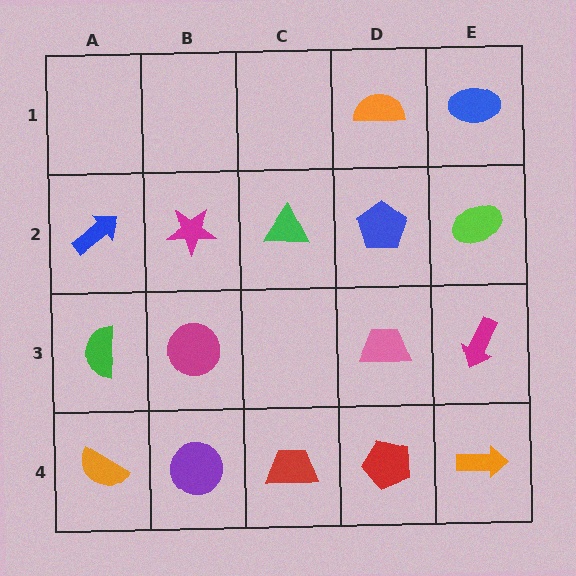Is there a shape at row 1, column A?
No, that cell is empty.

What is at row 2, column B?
A magenta star.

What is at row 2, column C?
A green triangle.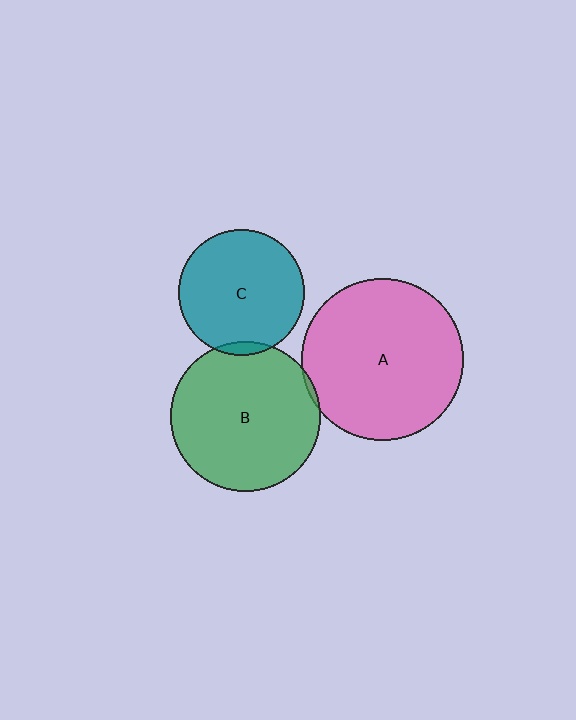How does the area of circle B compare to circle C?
Approximately 1.4 times.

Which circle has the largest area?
Circle A (pink).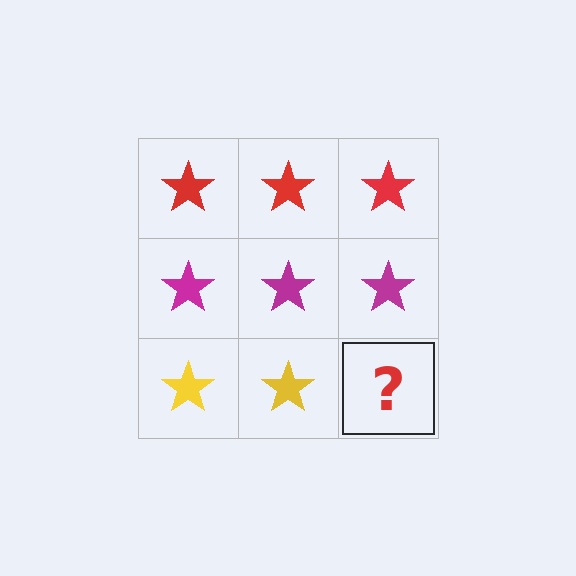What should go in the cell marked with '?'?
The missing cell should contain a yellow star.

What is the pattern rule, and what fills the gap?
The rule is that each row has a consistent color. The gap should be filled with a yellow star.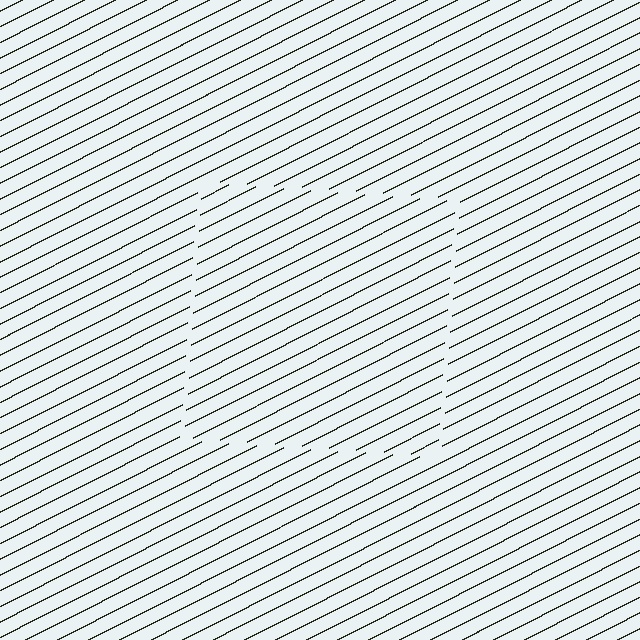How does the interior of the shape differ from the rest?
The interior of the shape contains the same grating, shifted by half a period — the contour is defined by the phase discontinuity where line-ends from the inner and outer gratings abut.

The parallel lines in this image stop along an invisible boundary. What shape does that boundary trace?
An illusory square. The interior of the shape contains the same grating, shifted by half a period — the contour is defined by the phase discontinuity where line-ends from the inner and outer gratings abut.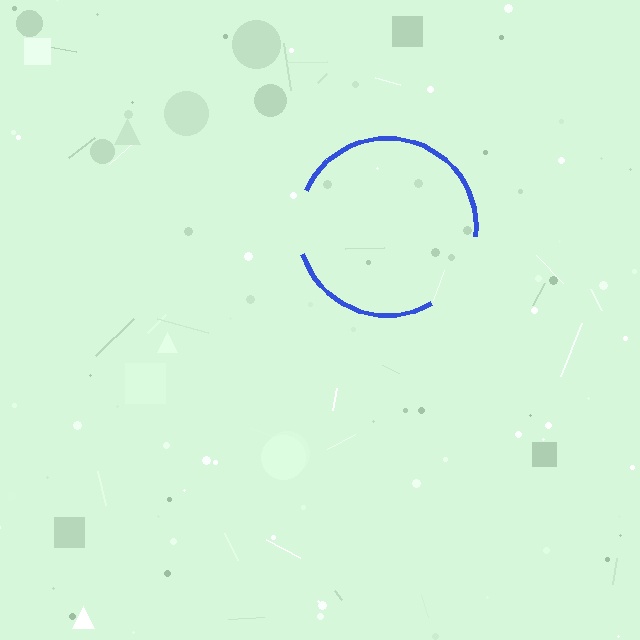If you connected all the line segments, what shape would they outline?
They would outline a circle.